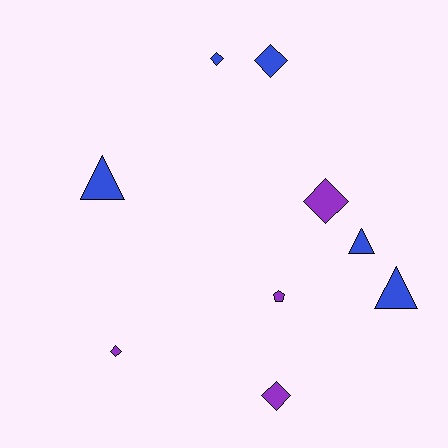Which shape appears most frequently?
Diamond, with 5 objects.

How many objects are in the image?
There are 9 objects.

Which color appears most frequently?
Blue, with 5 objects.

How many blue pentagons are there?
There are no blue pentagons.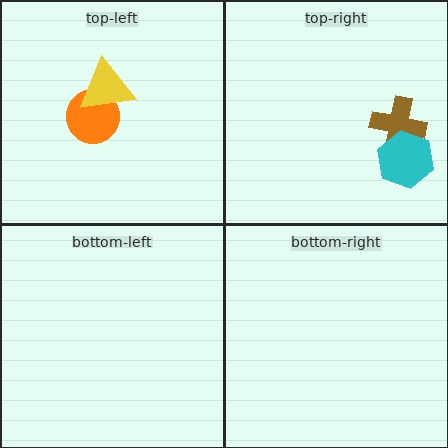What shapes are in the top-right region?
The brown cross, the cyan hexagon.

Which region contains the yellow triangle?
The top-left region.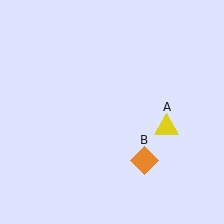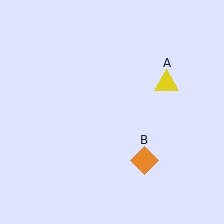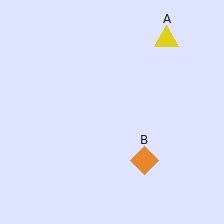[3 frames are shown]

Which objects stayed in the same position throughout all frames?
Orange diamond (object B) remained stationary.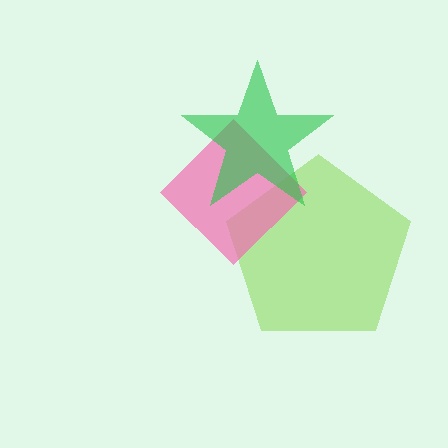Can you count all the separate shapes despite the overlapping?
Yes, there are 3 separate shapes.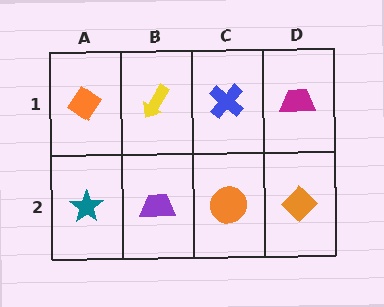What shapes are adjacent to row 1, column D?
An orange diamond (row 2, column D), a blue cross (row 1, column C).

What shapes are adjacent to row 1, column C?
An orange circle (row 2, column C), a yellow arrow (row 1, column B), a magenta trapezoid (row 1, column D).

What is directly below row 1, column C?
An orange circle.